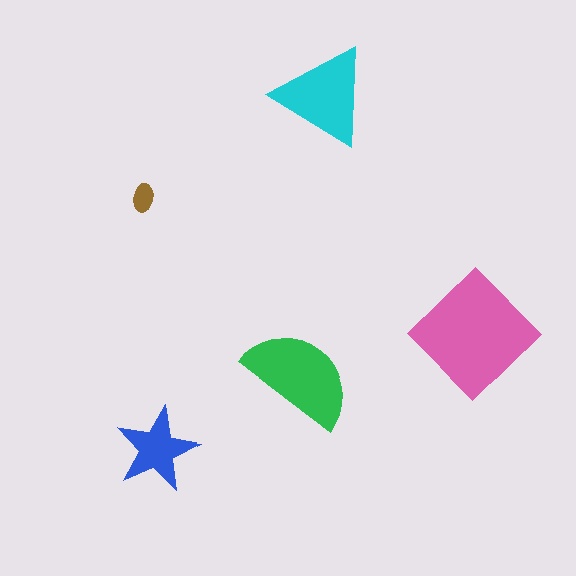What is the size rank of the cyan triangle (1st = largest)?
3rd.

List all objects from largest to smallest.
The pink diamond, the green semicircle, the cyan triangle, the blue star, the brown ellipse.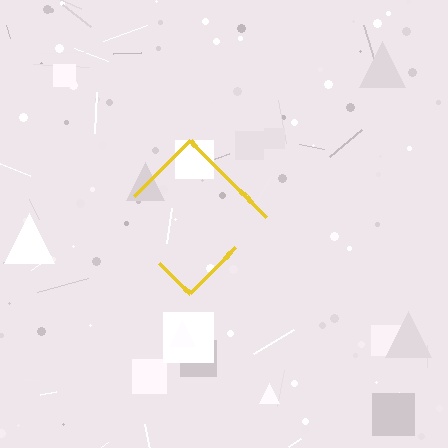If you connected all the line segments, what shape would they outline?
They would outline a diamond.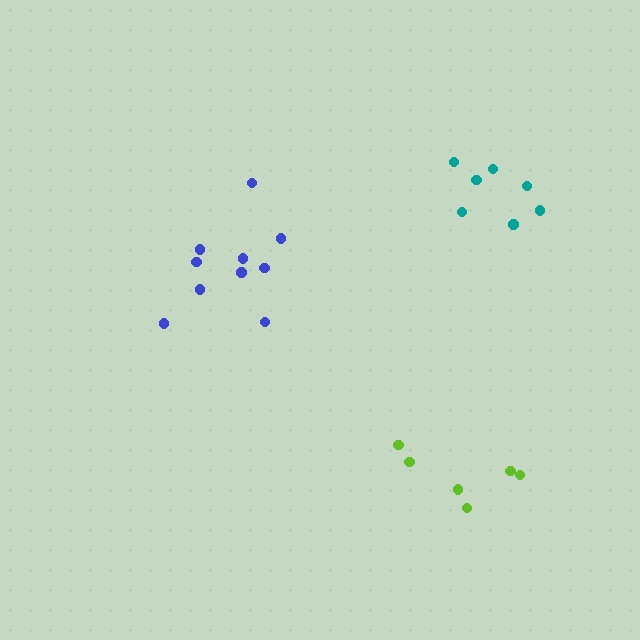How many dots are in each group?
Group 1: 10 dots, Group 2: 7 dots, Group 3: 6 dots (23 total).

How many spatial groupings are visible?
There are 3 spatial groupings.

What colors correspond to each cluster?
The clusters are colored: blue, teal, lime.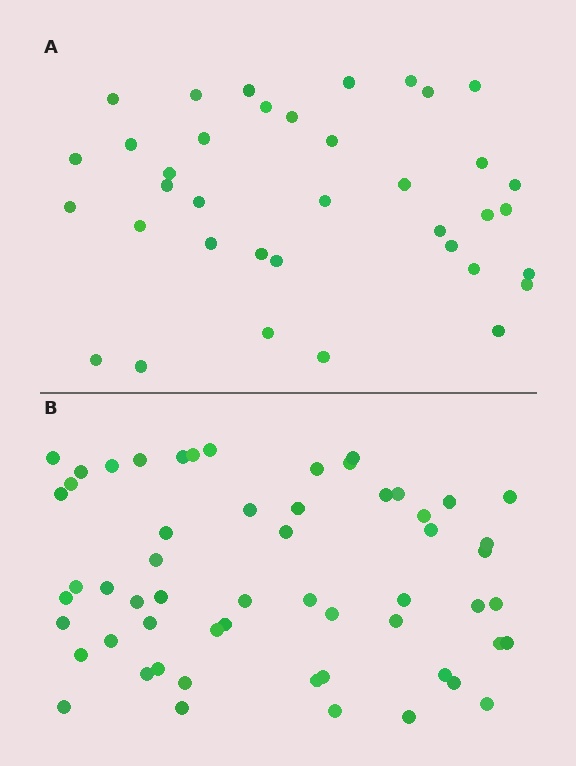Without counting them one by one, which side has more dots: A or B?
Region B (the bottom region) has more dots.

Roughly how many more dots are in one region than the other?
Region B has approximately 20 more dots than region A.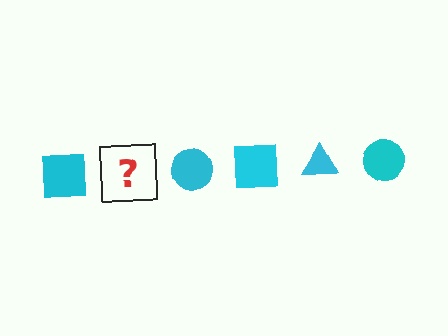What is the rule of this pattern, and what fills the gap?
The rule is that the pattern cycles through square, triangle, circle shapes in cyan. The gap should be filled with a cyan triangle.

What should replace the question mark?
The question mark should be replaced with a cyan triangle.